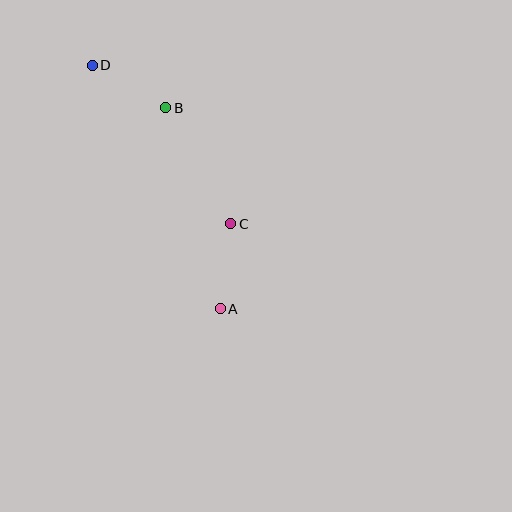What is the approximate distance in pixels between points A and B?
The distance between A and B is approximately 208 pixels.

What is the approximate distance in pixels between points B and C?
The distance between B and C is approximately 133 pixels.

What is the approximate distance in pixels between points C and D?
The distance between C and D is approximately 210 pixels.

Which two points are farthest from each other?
Points A and D are farthest from each other.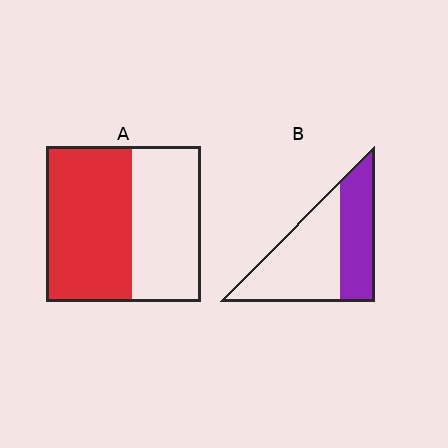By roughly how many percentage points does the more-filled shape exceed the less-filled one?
By roughly 15 percentage points (A over B).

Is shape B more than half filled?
No.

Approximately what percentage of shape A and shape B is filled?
A is approximately 55% and B is approximately 40%.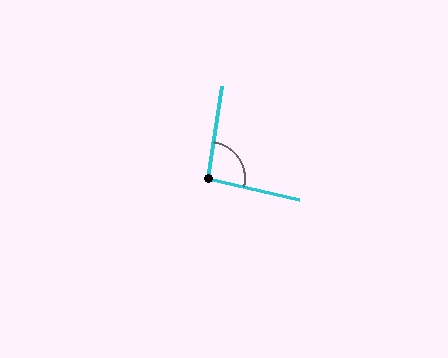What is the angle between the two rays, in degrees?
Approximately 94 degrees.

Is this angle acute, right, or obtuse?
It is approximately a right angle.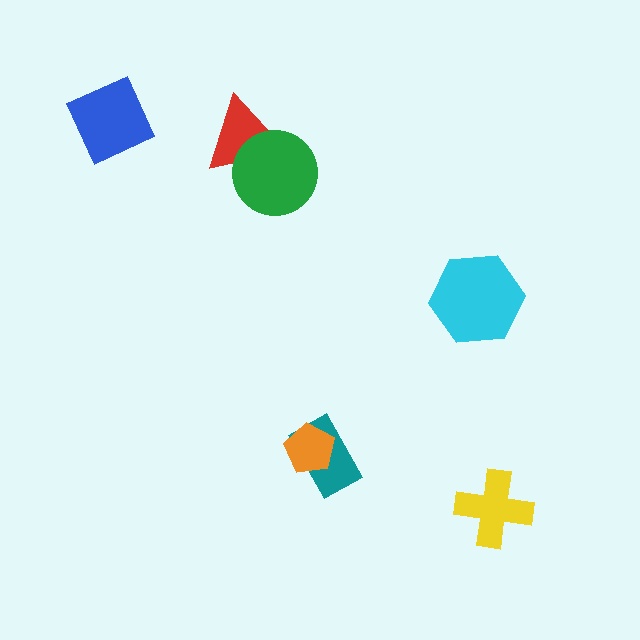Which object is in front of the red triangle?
The green circle is in front of the red triangle.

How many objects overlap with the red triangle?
1 object overlaps with the red triangle.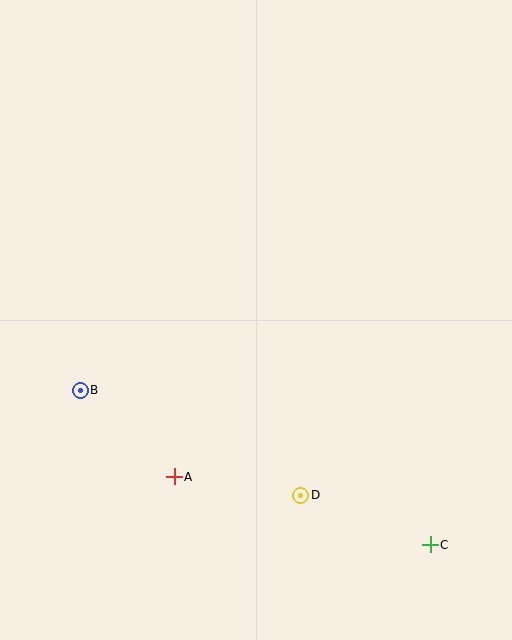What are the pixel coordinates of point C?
Point C is at (430, 545).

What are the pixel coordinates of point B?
Point B is at (80, 390).